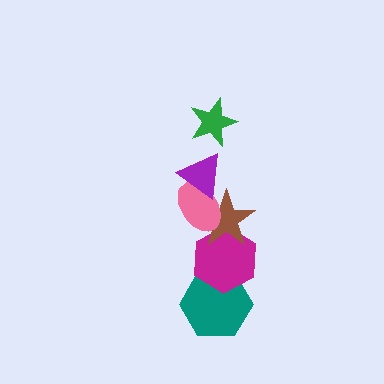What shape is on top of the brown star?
The pink ellipse is on top of the brown star.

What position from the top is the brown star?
The brown star is 4th from the top.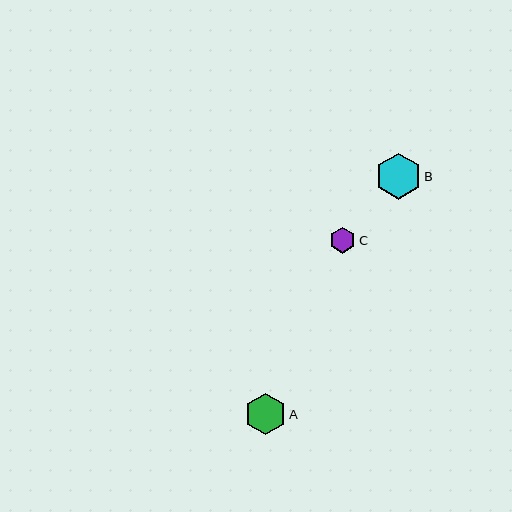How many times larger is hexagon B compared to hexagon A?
Hexagon B is approximately 1.1 times the size of hexagon A.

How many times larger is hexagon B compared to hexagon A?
Hexagon B is approximately 1.1 times the size of hexagon A.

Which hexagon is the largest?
Hexagon B is the largest with a size of approximately 46 pixels.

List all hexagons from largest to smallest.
From largest to smallest: B, A, C.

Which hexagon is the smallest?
Hexagon C is the smallest with a size of approximately 26 pixels.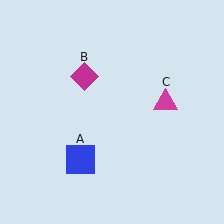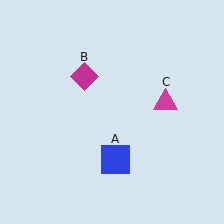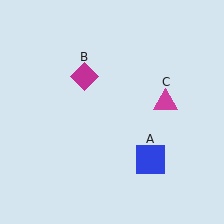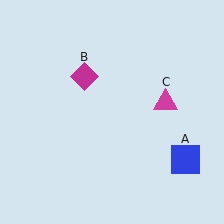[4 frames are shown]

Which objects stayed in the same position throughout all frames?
Magenta diamond (object B) and magenta triangle (object C) remained stationary.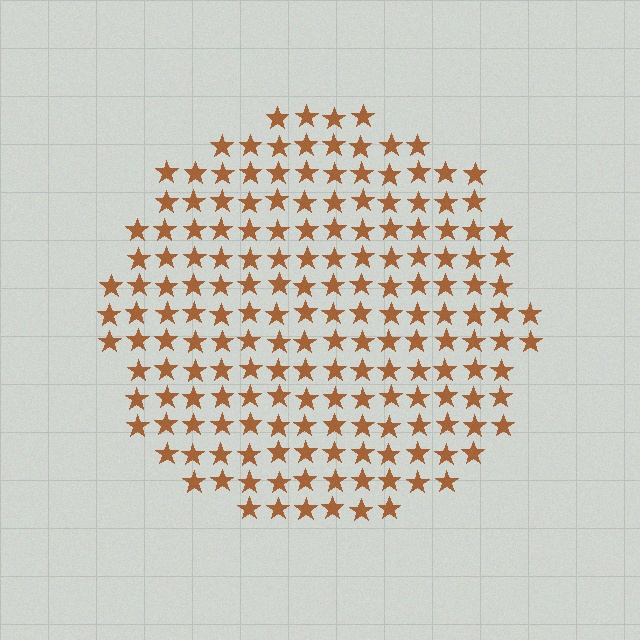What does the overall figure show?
The overall figure shows a circle.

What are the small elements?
The small elements are stars.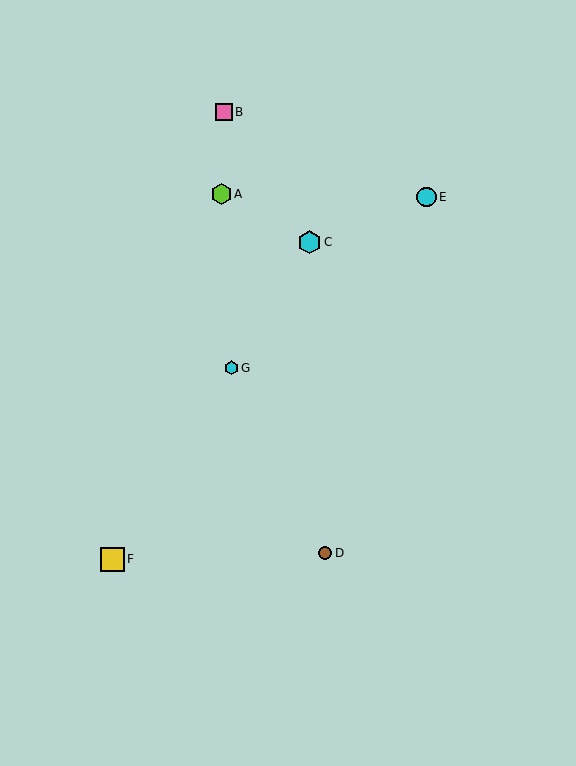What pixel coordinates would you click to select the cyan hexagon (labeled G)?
Click at (231, 368) to select the cyan hexagon G.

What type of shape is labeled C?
Shape C is a cyan hexagon.